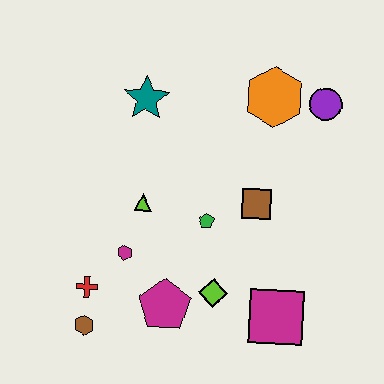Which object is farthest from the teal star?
The magenta square is farthest from the teal star.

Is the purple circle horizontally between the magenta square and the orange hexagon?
No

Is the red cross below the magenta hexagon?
Yes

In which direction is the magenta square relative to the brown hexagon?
The magenta square is to the right of the brown hexagon.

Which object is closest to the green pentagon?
The brown square is closest to the green pentagon.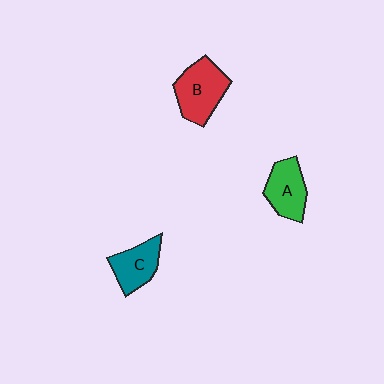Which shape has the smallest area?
Shape C (teal).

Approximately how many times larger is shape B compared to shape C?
Approximately 1.4 times.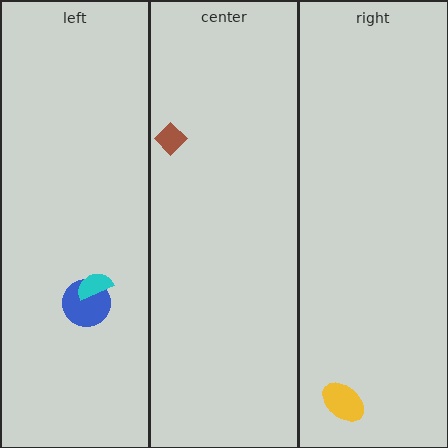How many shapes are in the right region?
1.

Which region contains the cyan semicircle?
The left region.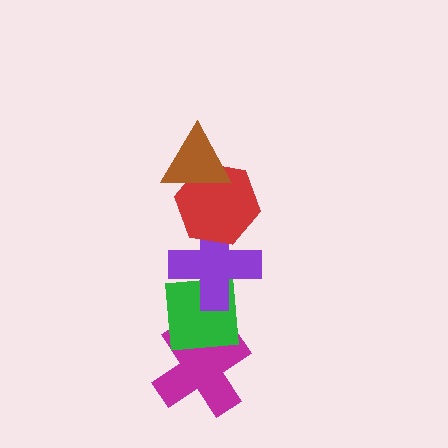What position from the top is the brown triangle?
The brown triangle is 1st from the top.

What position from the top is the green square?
The green square is 4th from the top.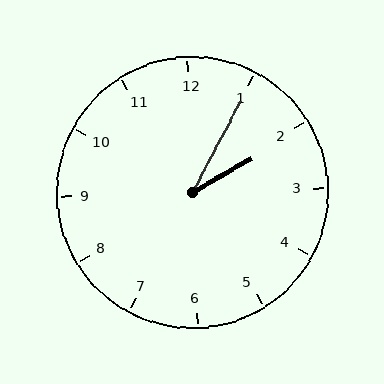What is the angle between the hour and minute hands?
Approximately 32 degrees.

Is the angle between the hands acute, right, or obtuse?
It is acute.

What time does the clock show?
2:05.